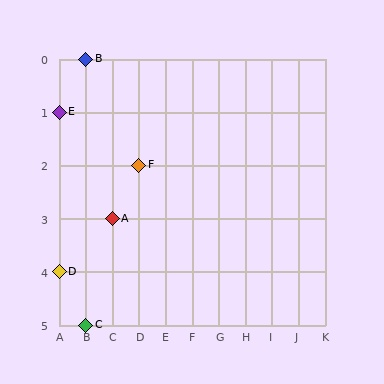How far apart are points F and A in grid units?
Points F and A are 1 column and 1 row apart (about 1.4 grid units diagonally).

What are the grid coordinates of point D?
Point D is at grid coordinates (A, 4).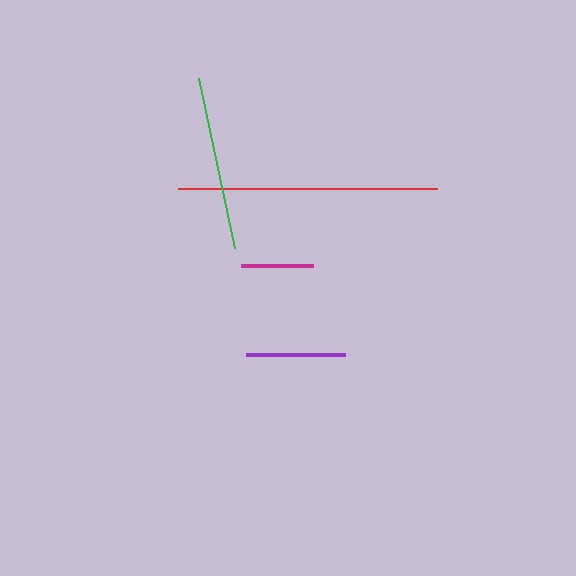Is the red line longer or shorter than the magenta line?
The red line is longer than the magenta line.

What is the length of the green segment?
The green segment is approximately 174 pixels long.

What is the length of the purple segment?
The purple segment is approximately 99 pixels long.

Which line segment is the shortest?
The magenta line is the shortest at approximately 72 pixels.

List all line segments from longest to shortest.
From longest to shortest: red, green, purple, magenta.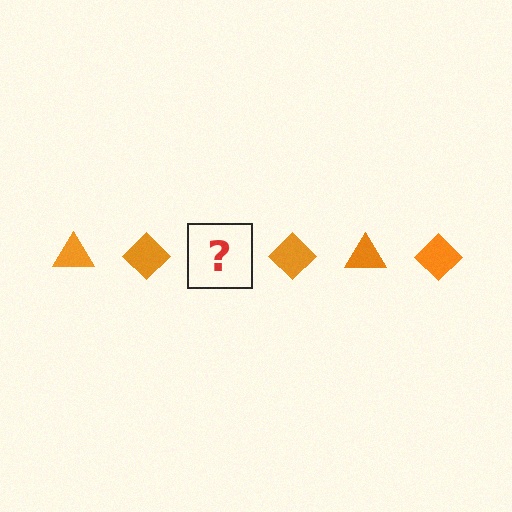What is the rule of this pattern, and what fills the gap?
The rule is that the pattern cycles through triangle, diamond shapes in orange. The gap should be filled with an orange triangle.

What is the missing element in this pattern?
The missing element is an orange triangle.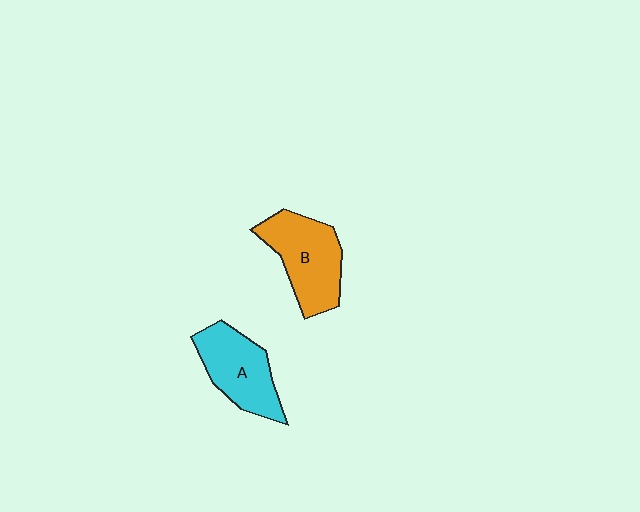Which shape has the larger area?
Shape B (orange).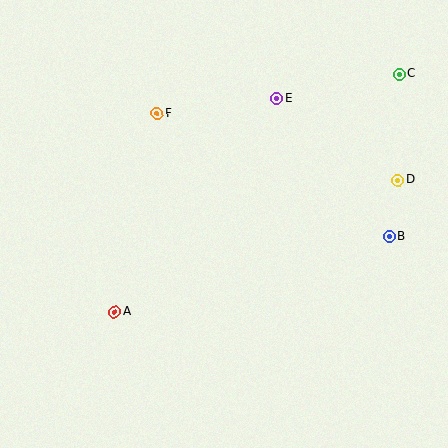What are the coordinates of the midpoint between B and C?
The midpoint between B and C is at (394, 155).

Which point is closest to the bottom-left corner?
Point A is closest to the bottom-left corner.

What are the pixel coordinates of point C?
Point C is at (399, 74).